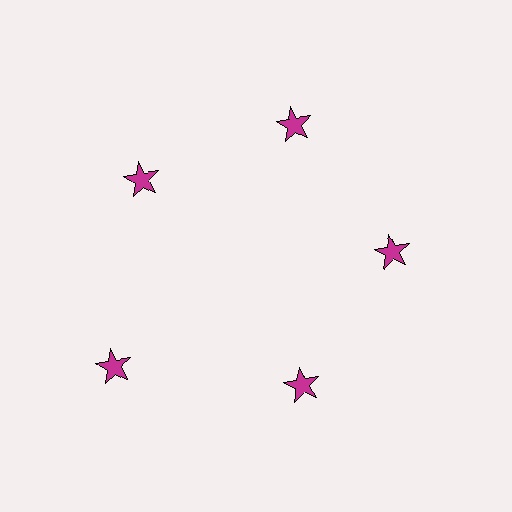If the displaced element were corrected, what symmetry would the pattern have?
It would have 5-fold rotational symmetry — the pattern would map onto itself every 72 degrees.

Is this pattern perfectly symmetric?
No. The 5 magenta stars are arranged in a ring, but one element near the 8 o'clock position is pushed outward from the center, breaking the 5-fold rotational symmetry.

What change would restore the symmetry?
The symmetry would be restored by moving it inward, back onto the ring so that all 5 stars sit at equal angles and equal distance from the center.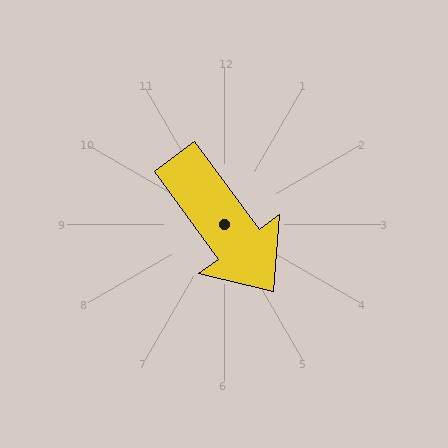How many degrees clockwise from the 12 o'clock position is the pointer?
Approximately 144 degrees.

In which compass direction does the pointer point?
Southeast.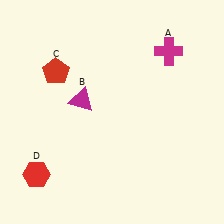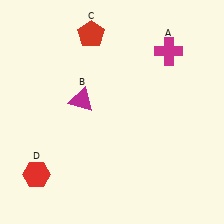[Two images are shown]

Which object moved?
The red pentagon (C) moved up.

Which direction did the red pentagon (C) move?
The red pentagon (C) moved up.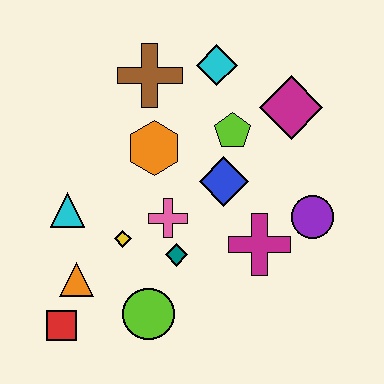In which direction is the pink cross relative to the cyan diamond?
The pink cross is below the cyan diamond.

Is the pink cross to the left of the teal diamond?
Yes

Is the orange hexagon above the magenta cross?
Yes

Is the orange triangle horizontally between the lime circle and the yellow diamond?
No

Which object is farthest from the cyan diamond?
The red square is farthest from the cyan diamond.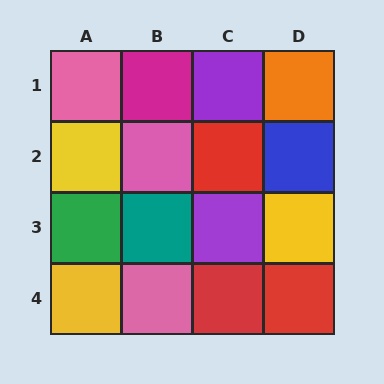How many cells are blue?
1 cell is blue.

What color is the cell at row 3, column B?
Teal.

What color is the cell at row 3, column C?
Purple.